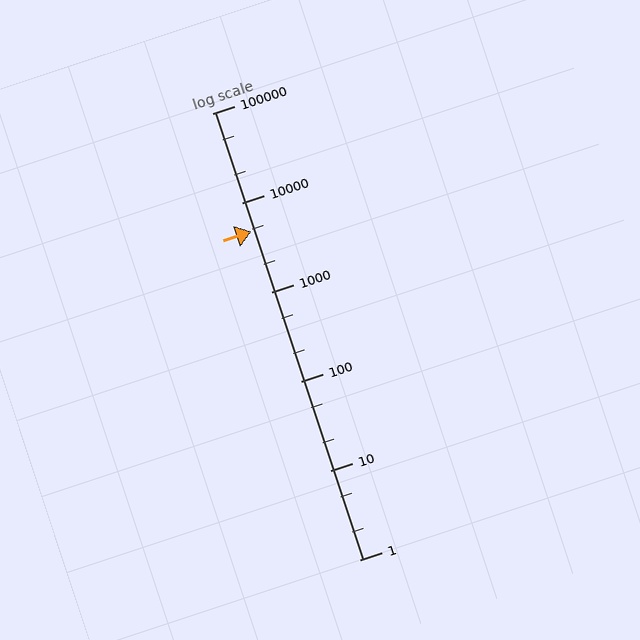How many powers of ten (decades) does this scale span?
The scale spans 5 decades, from 1 to 100000.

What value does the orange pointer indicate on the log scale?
The pointer indicates approximately 4700.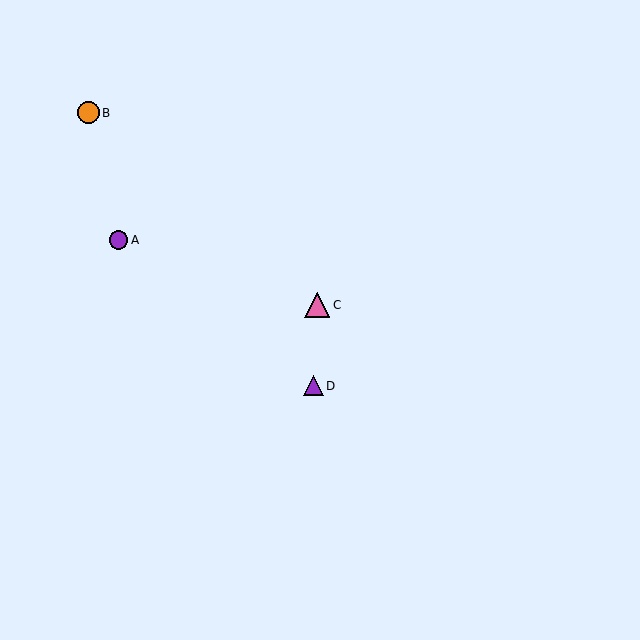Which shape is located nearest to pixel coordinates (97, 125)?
The orange circle (labeled B) at (88, 113) is nearest to that location.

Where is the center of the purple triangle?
The center of the purple triangle is at (314, 386).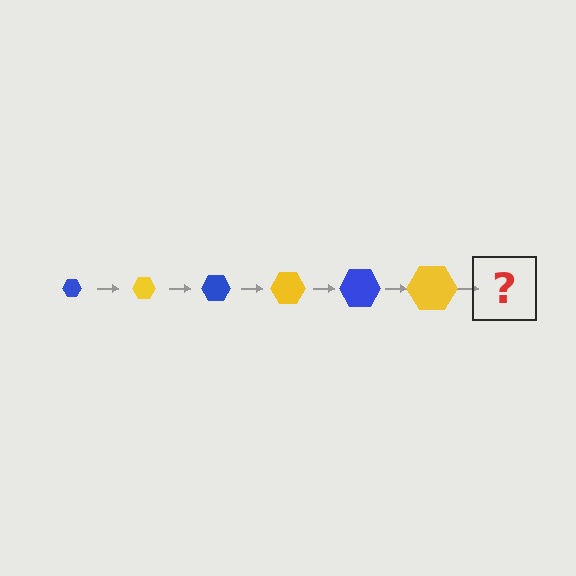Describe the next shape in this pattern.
It should be a blue hexagon, larger than the previous one.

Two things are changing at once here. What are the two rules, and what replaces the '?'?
The two rules are that the hexagon grows larger each step and the color cycles through blue and yellow. The '?' should be a blue hexagon, larger than the previous one.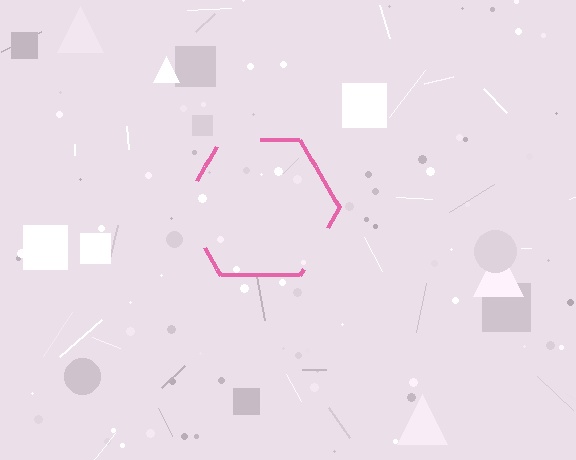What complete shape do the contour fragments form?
The contour fragments form a hexagon.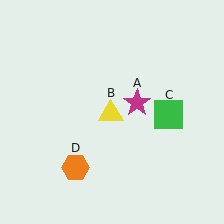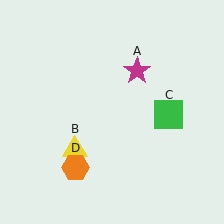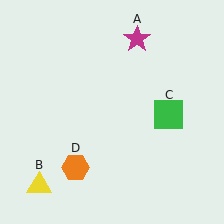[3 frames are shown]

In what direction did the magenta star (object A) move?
The magenta star (object A) moved up.